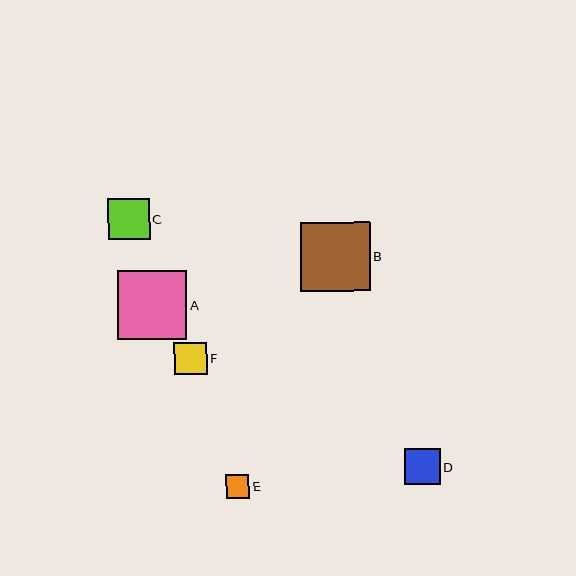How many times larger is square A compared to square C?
Square A is approximately 1.7 times the size of square C.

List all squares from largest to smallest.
From largest to smallest: B, A, C, D, F, E.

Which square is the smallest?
Square E is the smallest with a size of approximately 23 pixels.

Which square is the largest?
Square B is the largest with a size of approximately 69 pixels.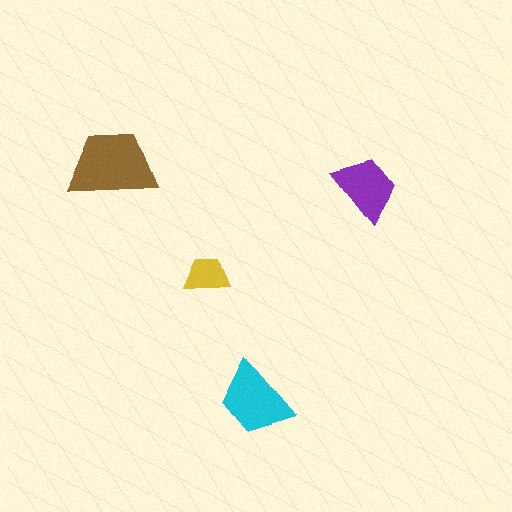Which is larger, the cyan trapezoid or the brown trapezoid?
The brown one.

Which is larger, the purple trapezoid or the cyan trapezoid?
The cyan one.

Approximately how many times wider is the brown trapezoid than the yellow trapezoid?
About 2 times wider.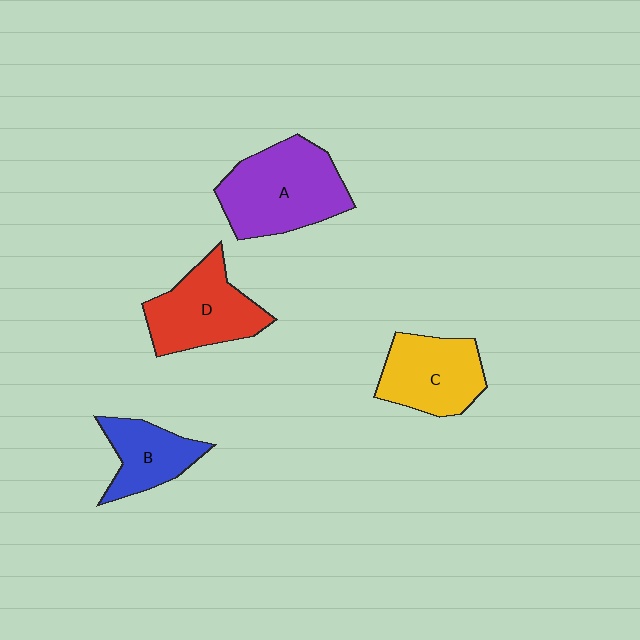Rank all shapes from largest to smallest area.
From largest to smallest: A (purple), D (red), C (yellow), B (blue).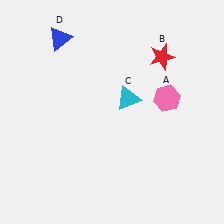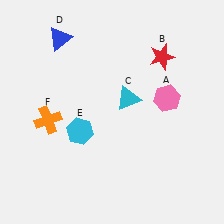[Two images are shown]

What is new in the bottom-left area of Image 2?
A cyan hexagon (E) was added in the bottom-left area of Image 2.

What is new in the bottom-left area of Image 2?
An orange cross (F) was added in the bottom-left area of Image 2.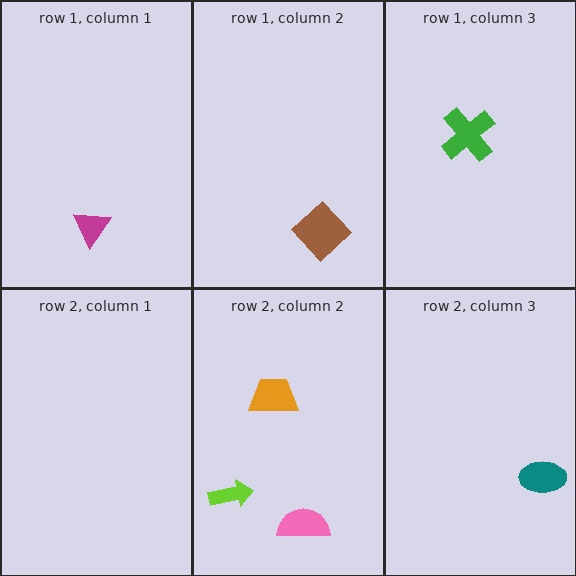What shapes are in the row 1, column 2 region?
The brown diamond.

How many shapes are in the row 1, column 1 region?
1.